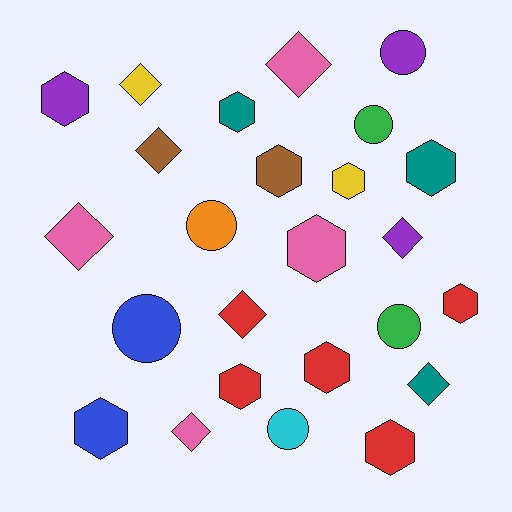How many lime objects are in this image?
There are no lime objects.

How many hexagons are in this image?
There are 11 hexagons.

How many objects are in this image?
There are 25 objects.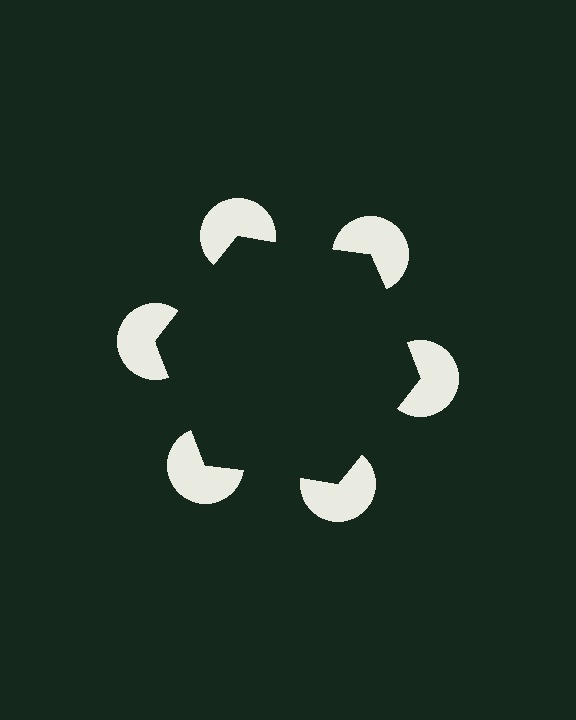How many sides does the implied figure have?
6 sides.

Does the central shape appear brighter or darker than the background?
It typically appears slightly darker than the background, even though no actual brightness change is drawn.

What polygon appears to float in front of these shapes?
An illusory hexagon — its edges are inferred from the aligned wedge cuts in the pac-man discs, not physically drawn.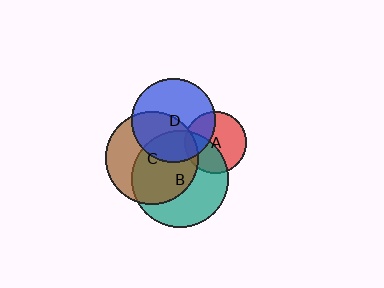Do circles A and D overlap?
Yes.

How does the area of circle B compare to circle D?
Approximately 1.3 times.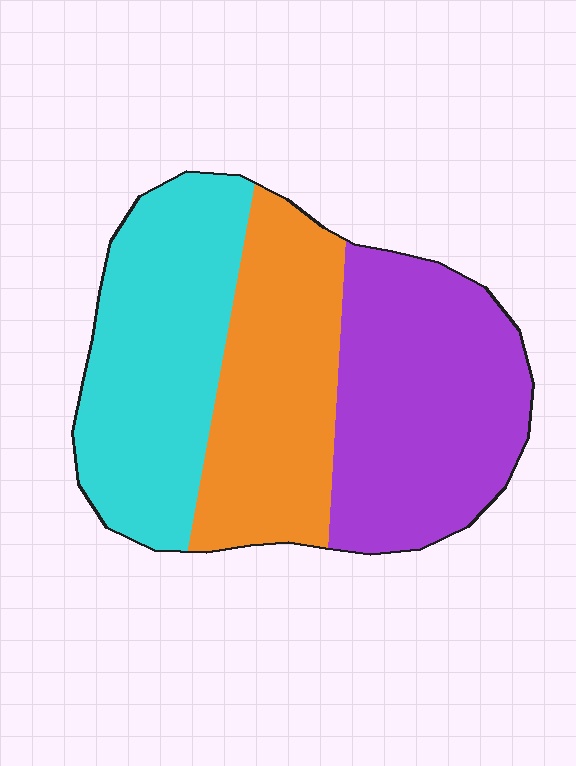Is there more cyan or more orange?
Cyan.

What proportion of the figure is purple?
Purple takes up between a third and a half of the figure.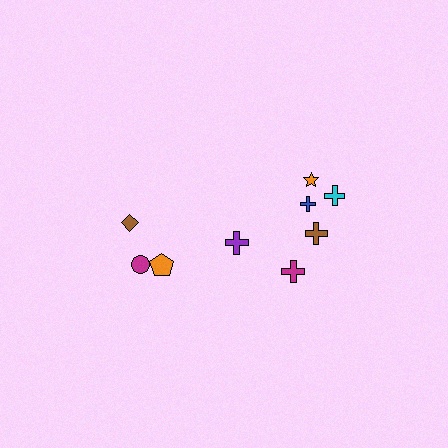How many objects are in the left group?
There are 3 objects.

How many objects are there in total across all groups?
There are 9 objects.